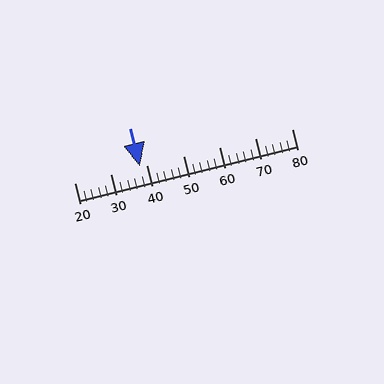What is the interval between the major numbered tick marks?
The major tick marks are spaced 10 units apart.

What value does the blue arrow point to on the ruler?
The blue arrow points to approximately 38.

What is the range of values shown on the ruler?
The ruler shows values from 20 to 80.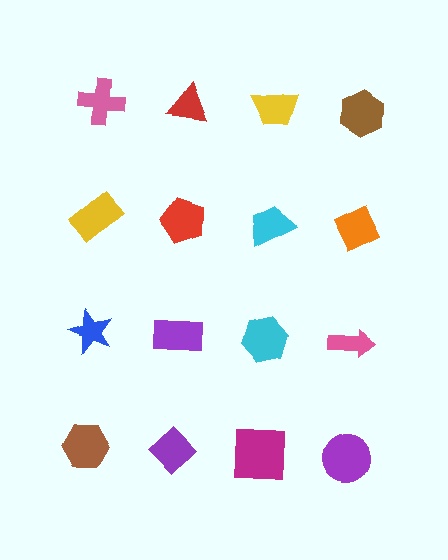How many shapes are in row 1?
4 shapes.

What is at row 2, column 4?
An orange diamond.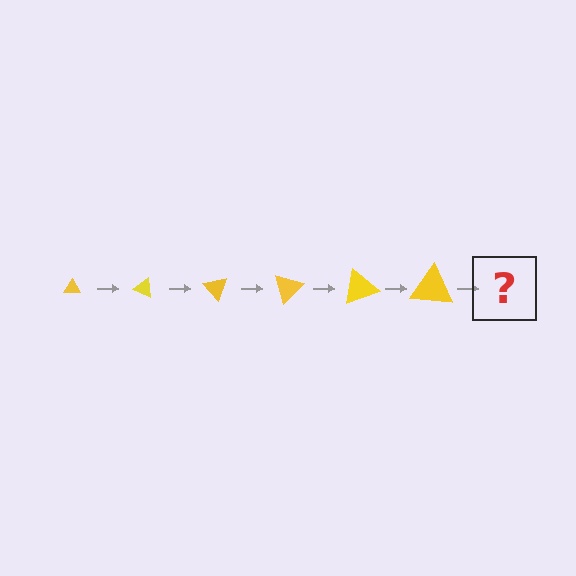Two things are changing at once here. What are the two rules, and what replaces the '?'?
The two rules are that the triangle grows larger each step and it rotates 25 degrees each step. The '?' should be a triangle, larger than the previous one and rotated 150 degrees from the start.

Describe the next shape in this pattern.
It should be a triangle, larger than the previous one and rotated 150 degrees from the start.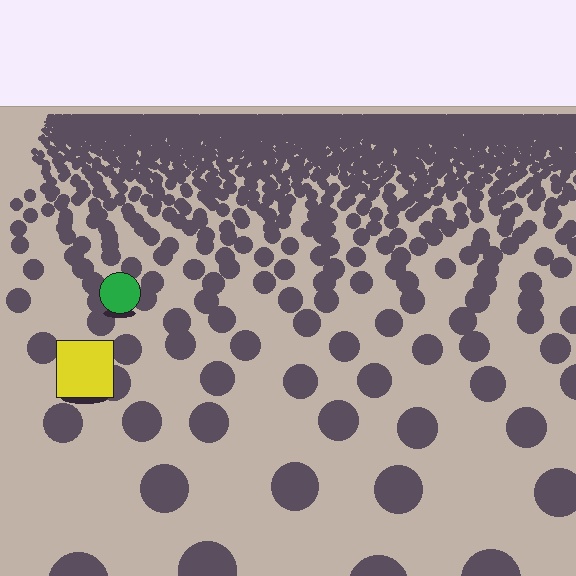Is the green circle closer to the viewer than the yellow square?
No. The yellow square is closer — you can tell from the texture gradient: the ground texture is coarser near it.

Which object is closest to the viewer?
The yellow square is closest. The texture marks near it are larger and more spread out.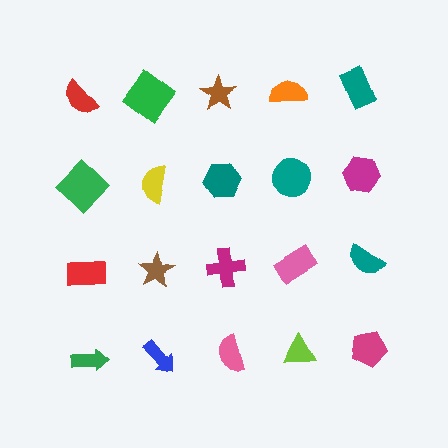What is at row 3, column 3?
A magenta cross.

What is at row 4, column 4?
A lime triangle.